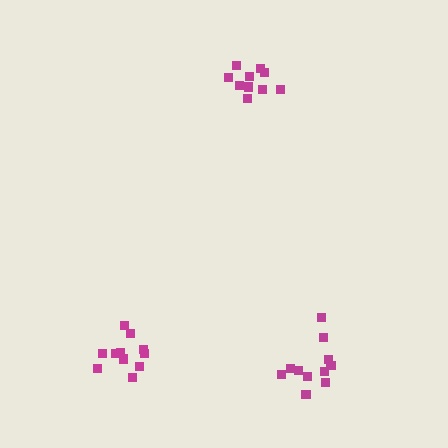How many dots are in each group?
Group 1: 12 dots, Group 2: 10 dots, Group 3: 11 dots (33 total).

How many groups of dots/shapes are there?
There are 3 groups.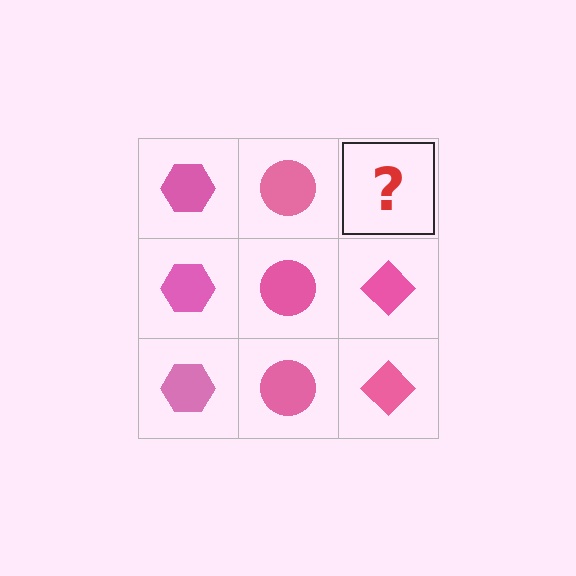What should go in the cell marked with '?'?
The missing cell should contain a pink diamond.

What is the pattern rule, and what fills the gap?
The rule is that each column has a consistent shape. The gap should be filled with a pink diamond.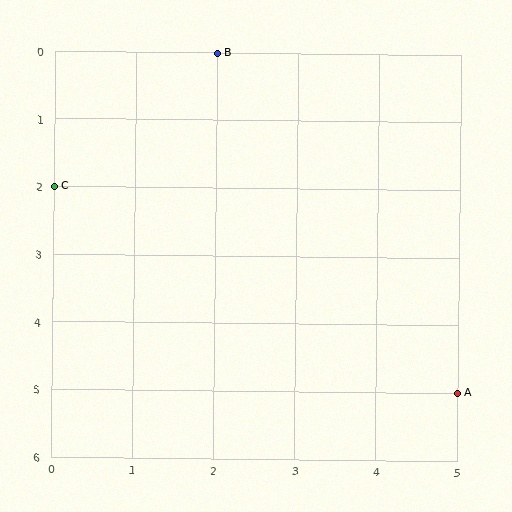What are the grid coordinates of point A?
Point A is at grid coordinates (5, 5).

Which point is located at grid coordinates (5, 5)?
Point A is at (5, 5).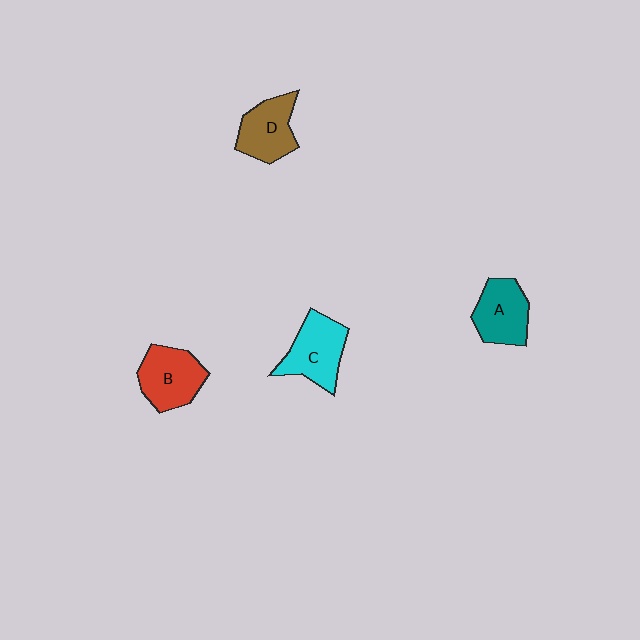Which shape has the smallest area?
Shape D (brown).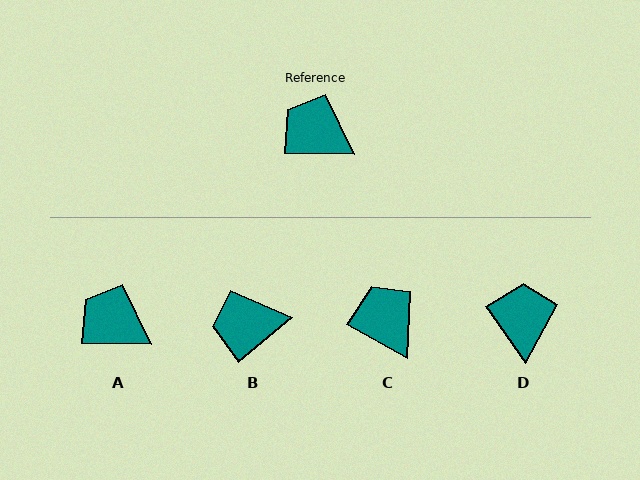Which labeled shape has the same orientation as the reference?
A.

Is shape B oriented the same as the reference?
No, it is off by about 41 degrees.